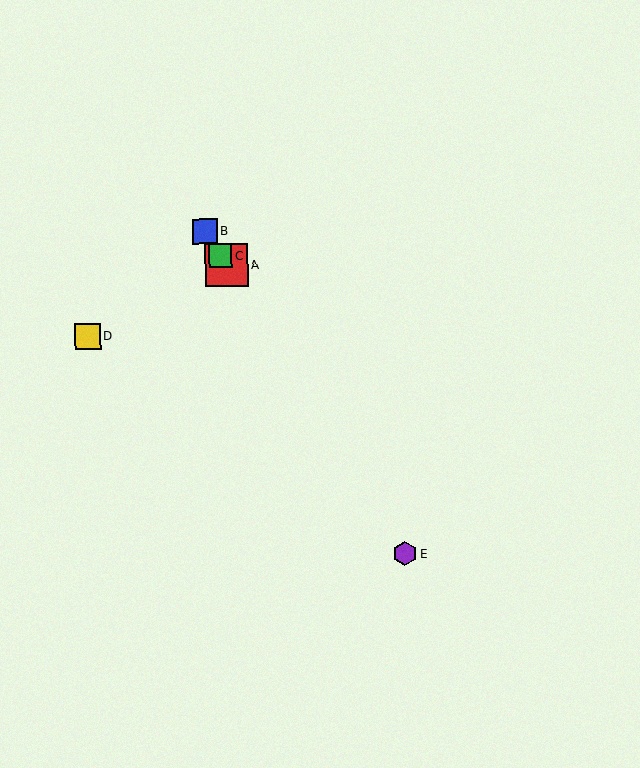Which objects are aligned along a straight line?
Objects A, B, C, E are aligned along a straight line.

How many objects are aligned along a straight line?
4 objects (A, B, C, E) are aligned along a straight line.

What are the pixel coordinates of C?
Object C is at (220, 256).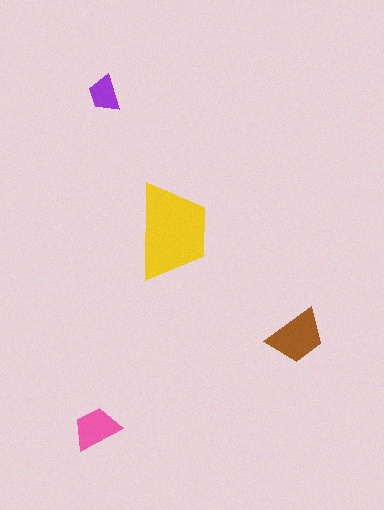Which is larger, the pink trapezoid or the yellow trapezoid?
The yellow one.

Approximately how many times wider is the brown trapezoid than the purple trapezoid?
About 1.5 times wider.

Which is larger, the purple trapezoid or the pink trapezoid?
The pink one.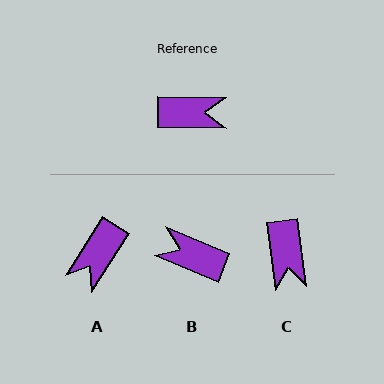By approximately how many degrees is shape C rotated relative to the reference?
Approximately 81 degrees clockwise.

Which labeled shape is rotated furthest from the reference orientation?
B, about 159 degrees away.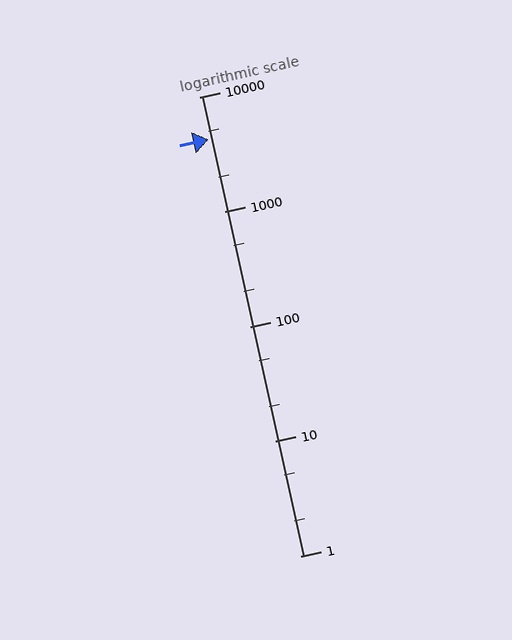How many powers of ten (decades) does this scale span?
The scale spans 4 decades, from 1 to 10000.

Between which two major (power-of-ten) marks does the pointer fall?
The pointer is between 1000 and 10000.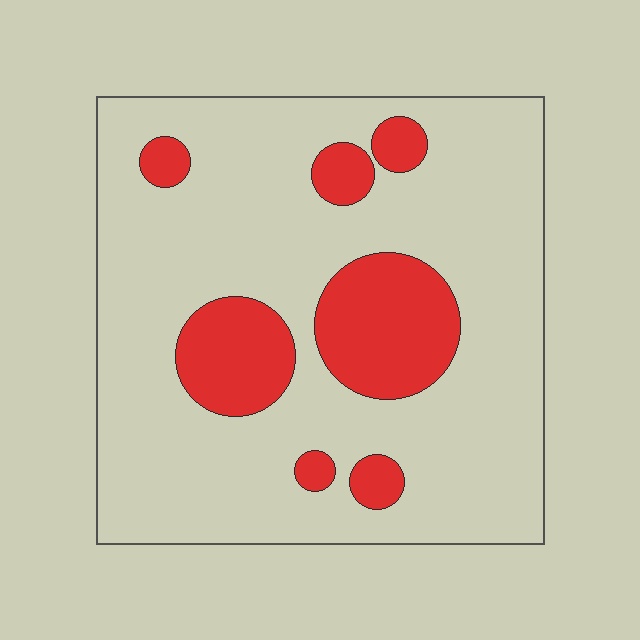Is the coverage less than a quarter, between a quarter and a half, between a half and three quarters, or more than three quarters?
Less than a quarter.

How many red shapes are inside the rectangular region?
7.